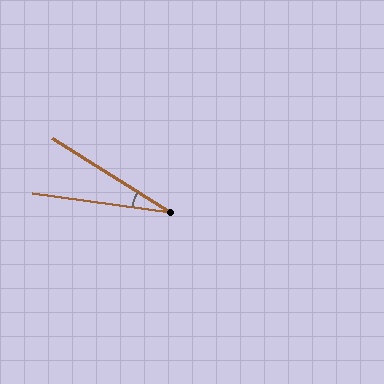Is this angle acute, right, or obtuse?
It is acute.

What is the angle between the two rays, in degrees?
Approximately 24 degrees.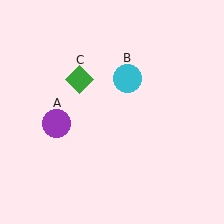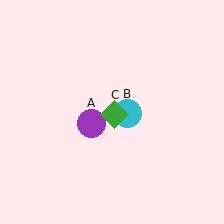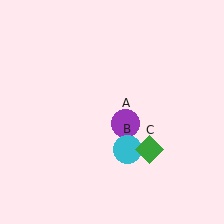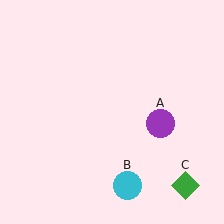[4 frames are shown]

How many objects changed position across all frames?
3 objects changed position: purple circle (object A), cyan circle (object B), green diamond (object C).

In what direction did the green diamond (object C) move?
The green diamond (object C) moved down and to the right.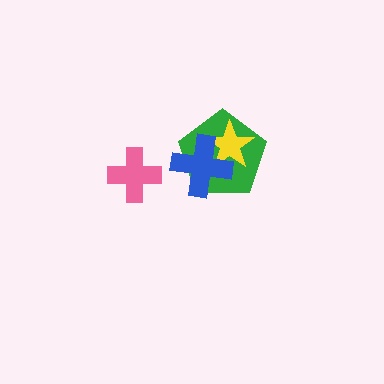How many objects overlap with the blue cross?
2 objects overlap with the blue cross.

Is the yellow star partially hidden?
Yes, it is partially covered by another shape.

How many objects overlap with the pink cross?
0 objects overlap with the pink cross.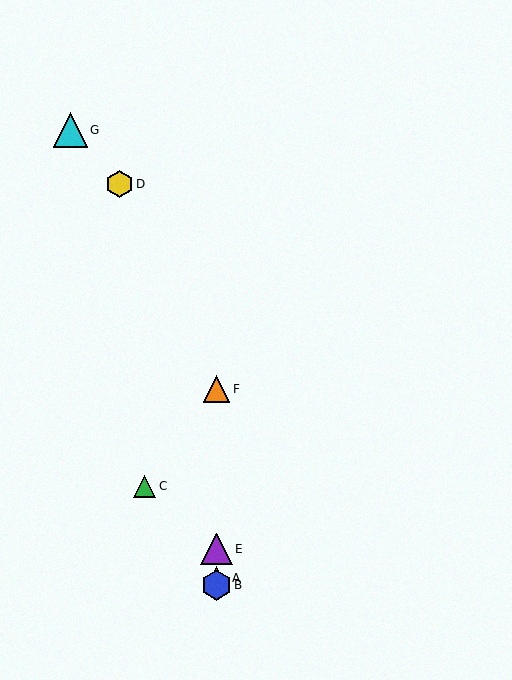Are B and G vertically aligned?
No, B is at x≈217 and G is at x≈70.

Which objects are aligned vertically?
Objects A, B, E, F are aligned vertically.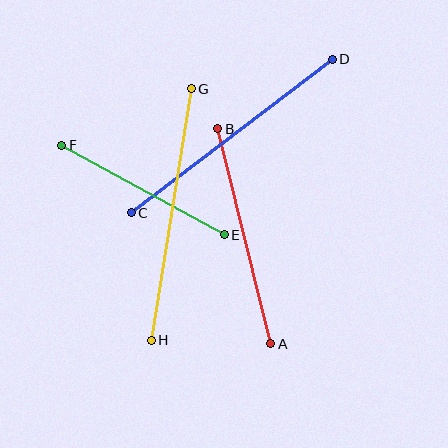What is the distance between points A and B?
The distance is approximately 222 pixels.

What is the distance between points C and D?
The distance is approximately 253 pixels.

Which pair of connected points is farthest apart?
Points G and H are farthest apart.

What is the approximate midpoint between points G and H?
The midpoint is at approximately (171, 214) pixels.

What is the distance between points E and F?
The distance is approximately 186 pixels.